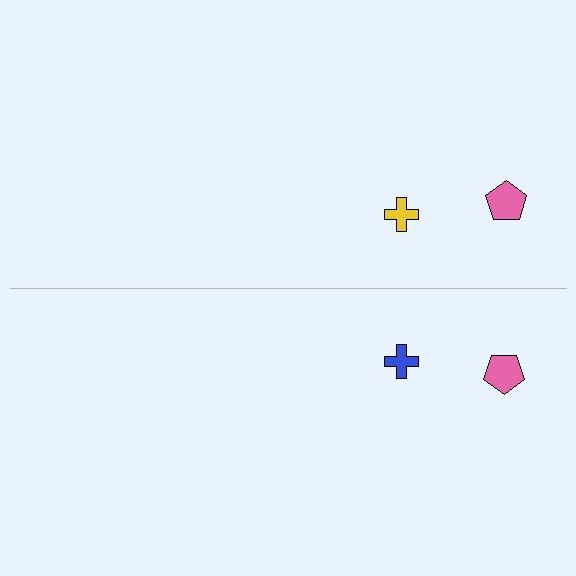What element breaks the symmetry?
The blue cross on the bottom side breaks the symmetry — its mirror counterpart is yellow.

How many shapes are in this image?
There are 4 shapes in this image.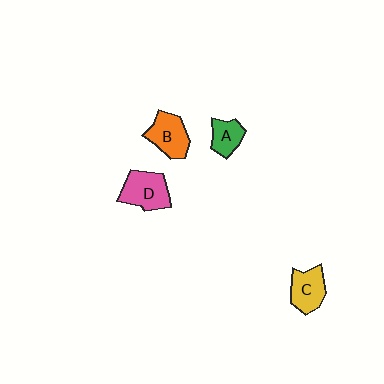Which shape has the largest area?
Shape D (pink).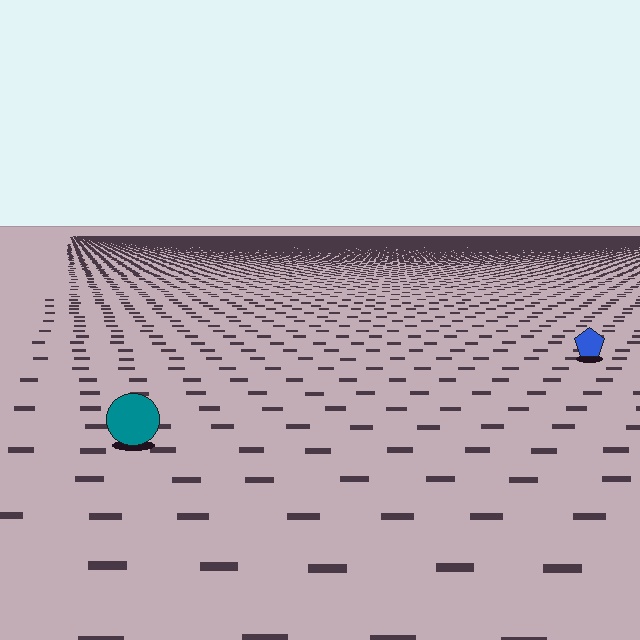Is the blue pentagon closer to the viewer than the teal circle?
No. The teal circle is closer — you can tell from the texture gradient: the ground texture is coarser near it.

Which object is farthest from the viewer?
The blue pentagon is farthest from the viewer. It appears smaller and the ground texture around it is denser.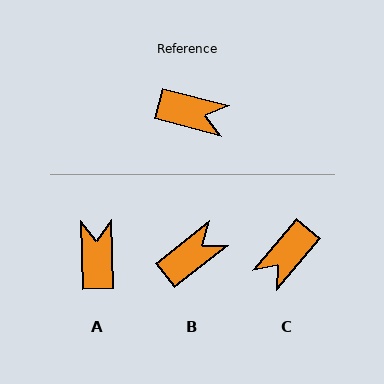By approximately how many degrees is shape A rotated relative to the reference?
Approximately 106 degrees counter-clockwise.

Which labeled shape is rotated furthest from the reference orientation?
C, about 116 degrees away.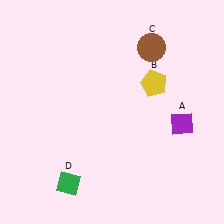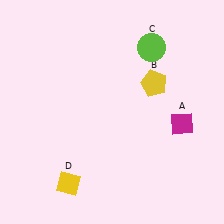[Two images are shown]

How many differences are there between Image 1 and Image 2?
There are 3 differences between the two images.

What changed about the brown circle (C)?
In Image 1, C is brown. In Image 2, it changed to lime.